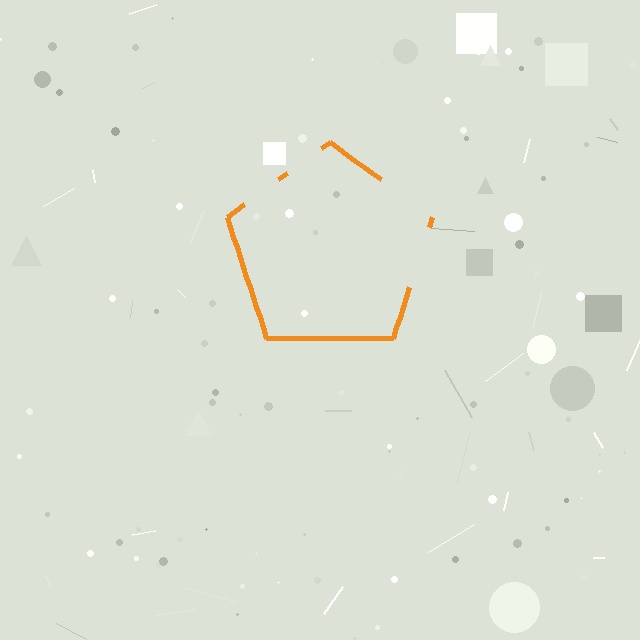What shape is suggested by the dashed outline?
The dashed outline suggests a pentagon.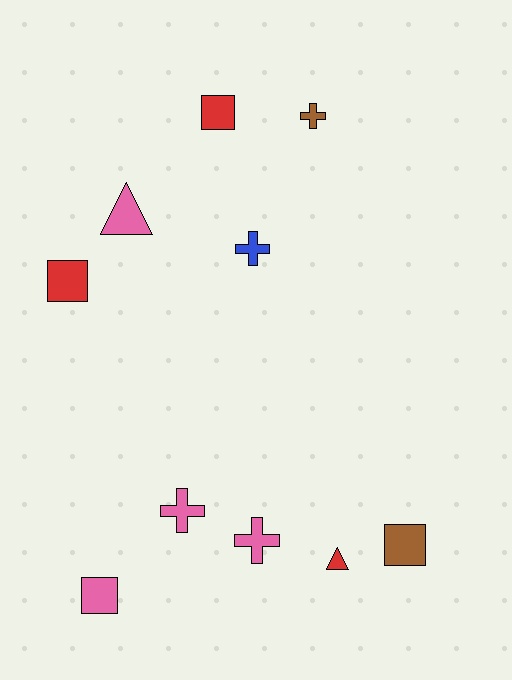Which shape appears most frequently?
Cross, with 4 objects.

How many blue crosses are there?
There is 1 blue cross.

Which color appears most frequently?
Pink, with 4 objects.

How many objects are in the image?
There are 10 objects.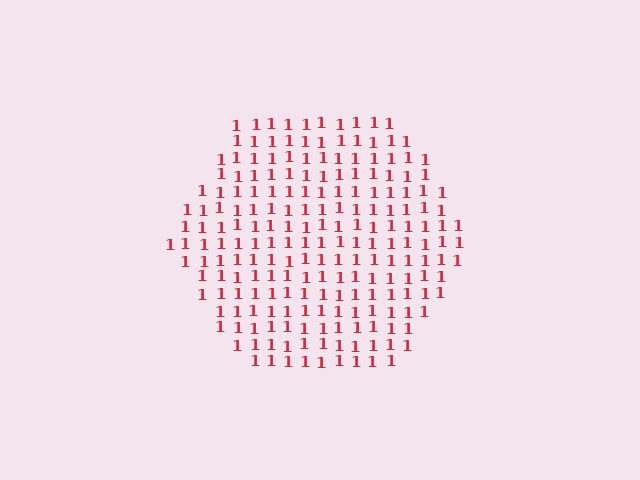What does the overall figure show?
The overall figure shows a hexagon.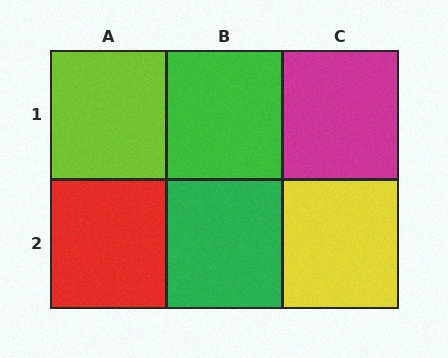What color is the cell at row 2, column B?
Green.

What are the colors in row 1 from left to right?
Lime, green, magenta.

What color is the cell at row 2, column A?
Red.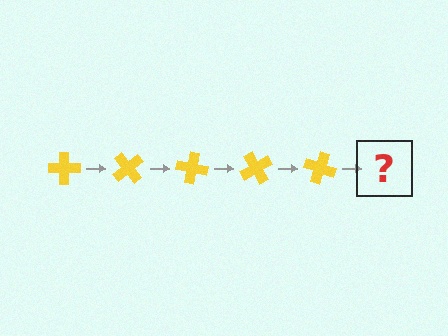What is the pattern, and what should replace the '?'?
The pattern is that the cross rotates 50 degrees each step. The '?' should be a yellow cross rotated 250 degrees.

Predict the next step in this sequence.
The next step is a yellow cross rotated 250 degrees.